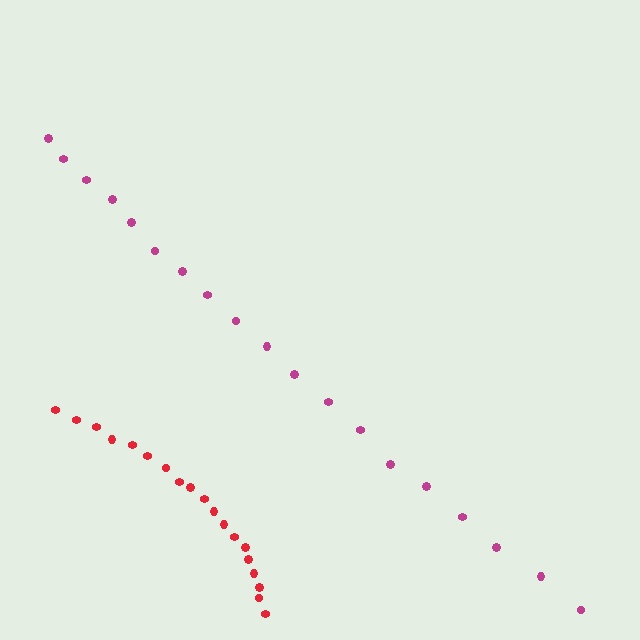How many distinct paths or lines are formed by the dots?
There are 2 distinct paths.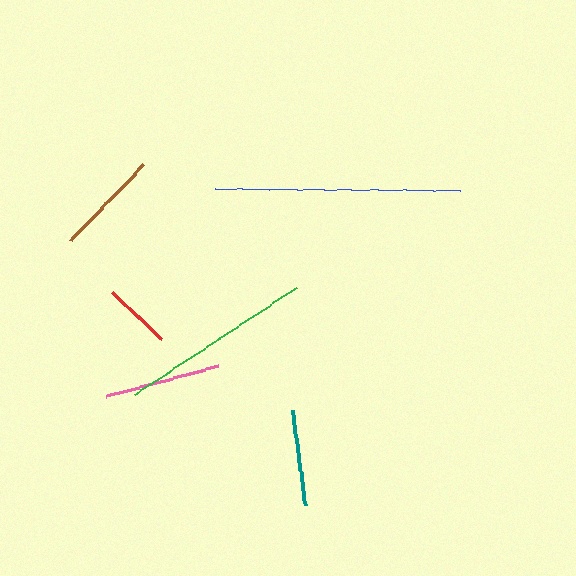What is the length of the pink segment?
The pink segment is approximately 116 pixels long.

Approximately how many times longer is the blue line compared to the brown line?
The blue line is approximately 2.3 times the length of the brown line.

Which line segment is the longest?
The blue line is the longest at approximately 245 pixels.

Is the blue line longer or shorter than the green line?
The blue line is longer than the green line.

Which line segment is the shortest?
The red line is the shortest at approximately 68 pixels.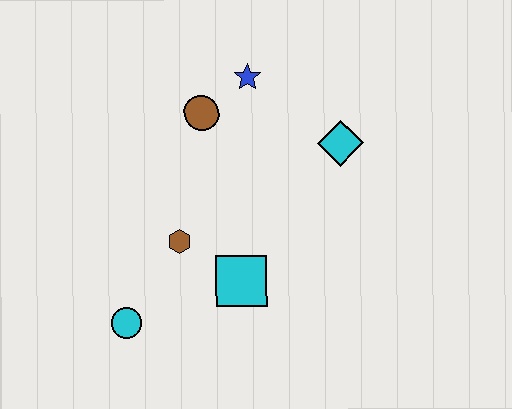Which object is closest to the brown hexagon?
The cyan square is closest to the brown hexagon.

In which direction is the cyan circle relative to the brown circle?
The cyan circle is below the brown circle.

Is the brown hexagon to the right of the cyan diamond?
No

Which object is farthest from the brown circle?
The cyan circle is farthest from the brown circle.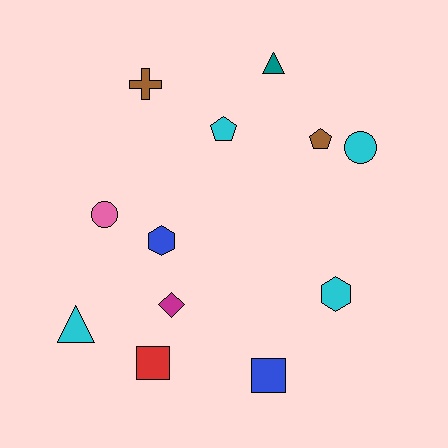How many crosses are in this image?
There is 1 cross.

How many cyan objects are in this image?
There are 4 cyan objects.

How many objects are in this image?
There are 12 objects.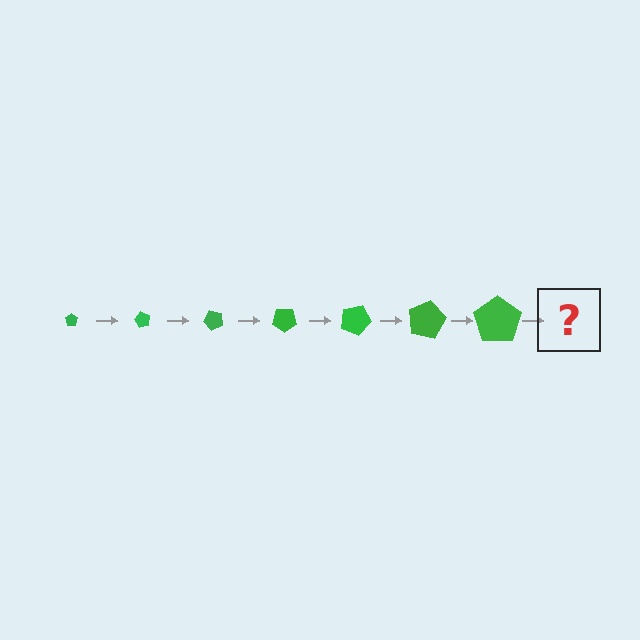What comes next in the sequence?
The next element should be a pentagon, larger than the previous one and rotated 420 degrees from the start.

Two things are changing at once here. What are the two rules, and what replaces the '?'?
The two rules are that the pentagon grows larger each step and it rotates 60 degrees each step. The '?' should be a pentagon, larger than the previous one and rotated 420 degrees from the start.